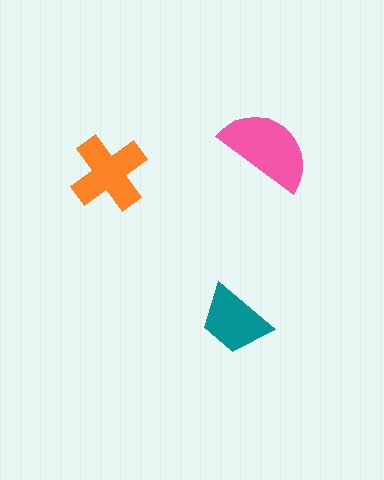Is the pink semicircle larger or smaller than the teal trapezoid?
Larger.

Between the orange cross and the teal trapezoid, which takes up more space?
The orange cross.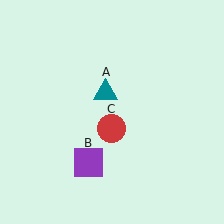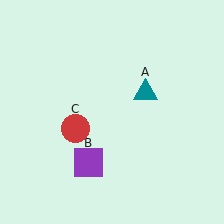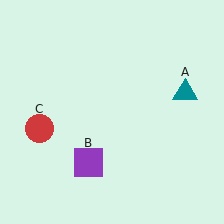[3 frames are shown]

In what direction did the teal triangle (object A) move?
The teal triangle (object A) moved right.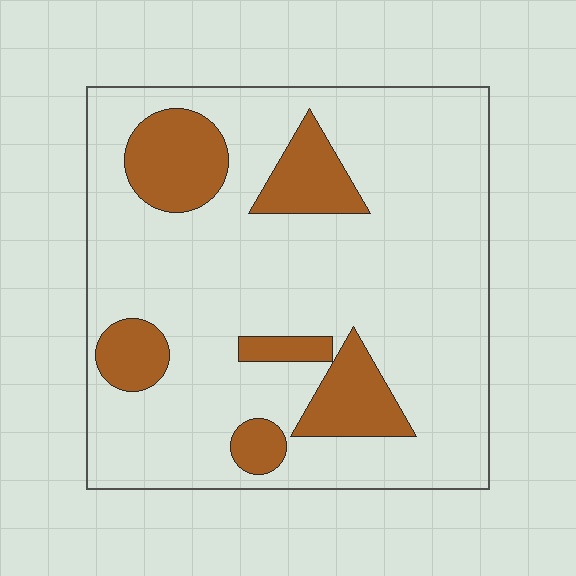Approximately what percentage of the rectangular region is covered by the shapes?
Approximately 20%.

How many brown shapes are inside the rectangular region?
6.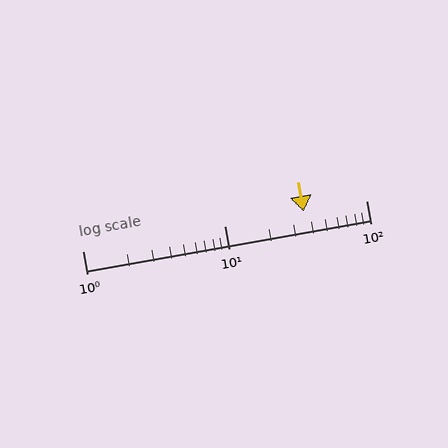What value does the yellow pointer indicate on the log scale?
The pointer indicates approximately 36.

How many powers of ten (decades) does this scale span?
The scale spans 2 decades, from 1 to 100.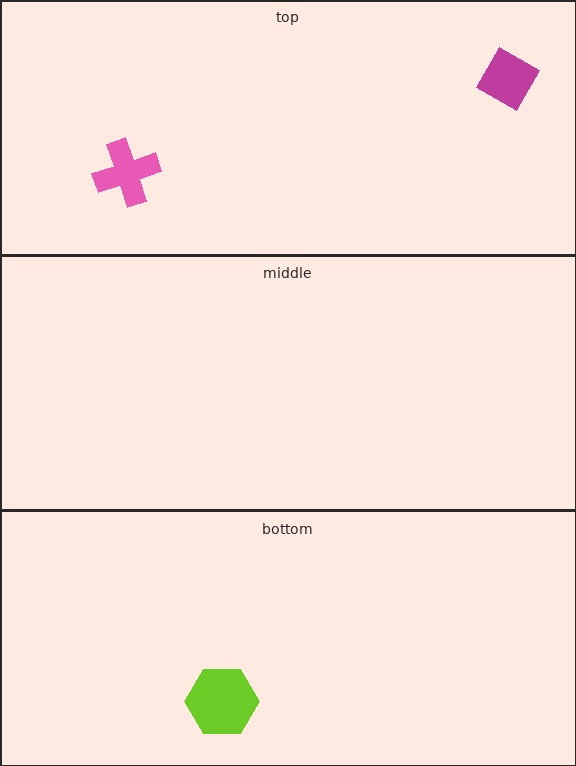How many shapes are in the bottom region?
1.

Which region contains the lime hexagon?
The bottom region.